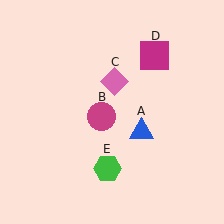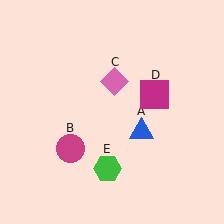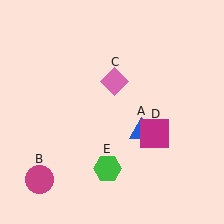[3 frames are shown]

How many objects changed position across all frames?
2 objects changed position: magenta circle (object B), magenta square (object D).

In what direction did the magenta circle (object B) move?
The magenta circle (object B) moved down and to the left.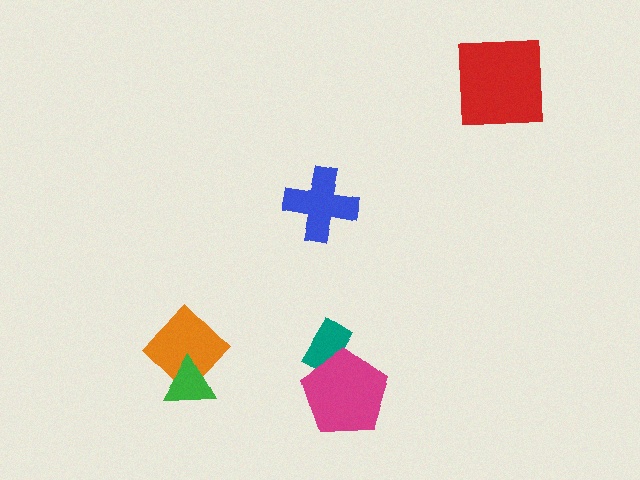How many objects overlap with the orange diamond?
1 object overlaps with the orange diamond.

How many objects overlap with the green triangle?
1 object overlaps with the green triangle.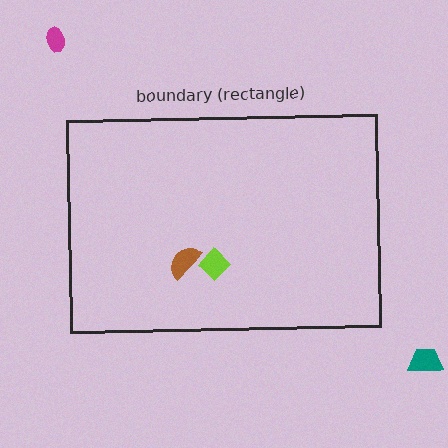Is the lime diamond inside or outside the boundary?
Inside.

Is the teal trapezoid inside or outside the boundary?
Outside.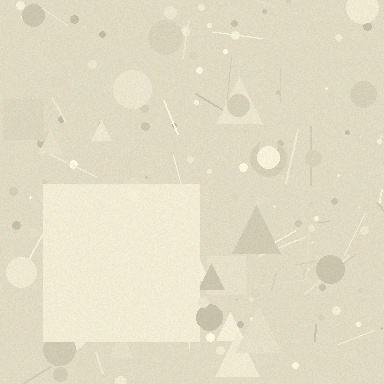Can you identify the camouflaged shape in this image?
The camouflaged shape is a square.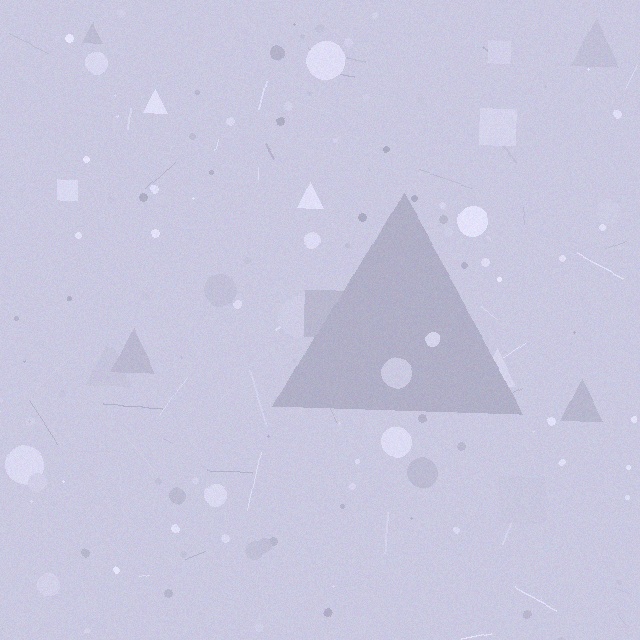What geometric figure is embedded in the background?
A triangle is embedded in the background.